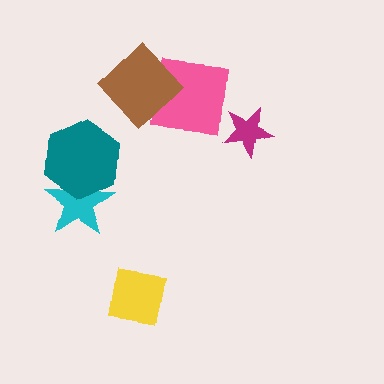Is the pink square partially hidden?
Yes, it is partially covered by another shape.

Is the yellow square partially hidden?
No, no other shape covers it.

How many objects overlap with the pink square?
1 object overlaps with the pink square.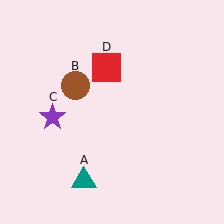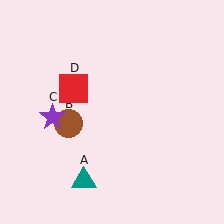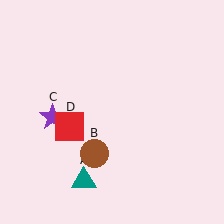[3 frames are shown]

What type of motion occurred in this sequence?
The brown circle (object B), red square (object D) rotated counterclockwise around the center of the scene.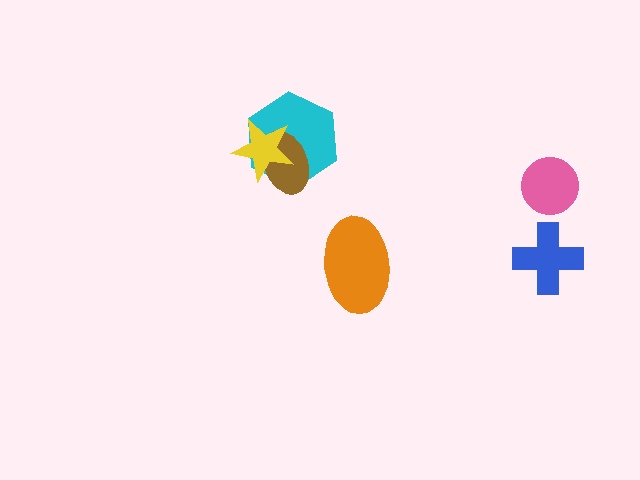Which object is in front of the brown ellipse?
The yellow star is in front of the brown ellipse.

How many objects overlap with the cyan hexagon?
2 objects overlap with the cyan hexagon.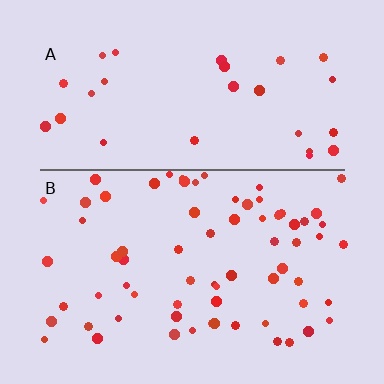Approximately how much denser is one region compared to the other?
Approximately 2.3× — region B over region A.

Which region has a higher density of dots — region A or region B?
B (the bottom).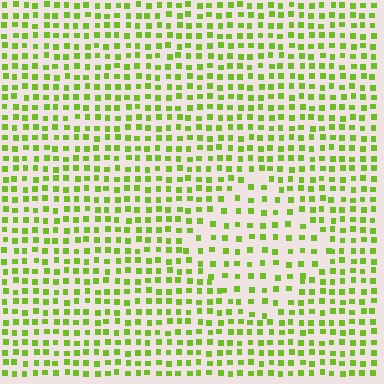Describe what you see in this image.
The image contains small lime elements arranged at two different densities. A diamond-shaped region is visible where the elements are less densely packed than the surrounding area.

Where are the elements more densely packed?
The elements are more densely packed outside the diamond boundary.